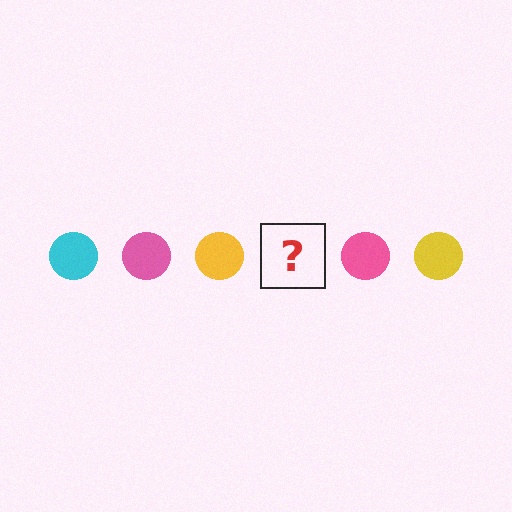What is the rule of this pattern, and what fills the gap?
The rule is that the pattern cycles through cyan, pink, yellow circles. The gap should be filled with a cyan circle.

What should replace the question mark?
The question mark should be replaced with a cyan circle.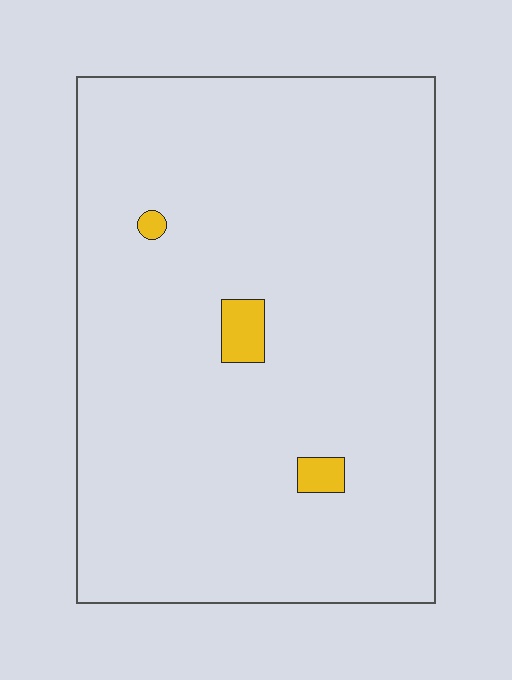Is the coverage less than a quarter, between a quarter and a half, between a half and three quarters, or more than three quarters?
Less than a quarter.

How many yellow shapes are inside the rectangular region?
3.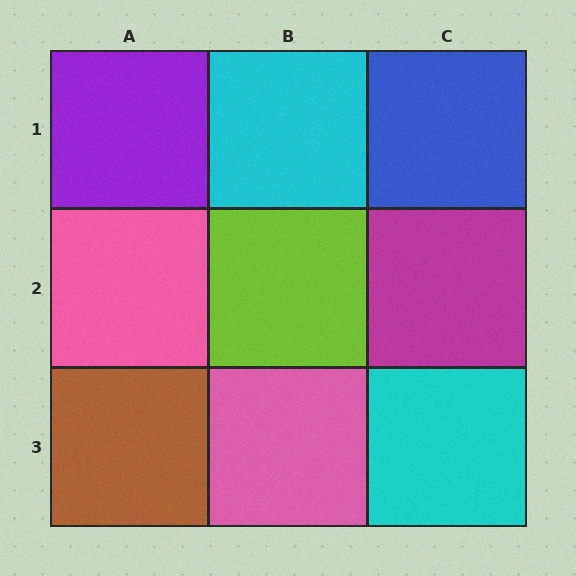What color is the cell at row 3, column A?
Brown.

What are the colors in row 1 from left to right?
Purple, cyan, blue.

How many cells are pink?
2 cells are pink.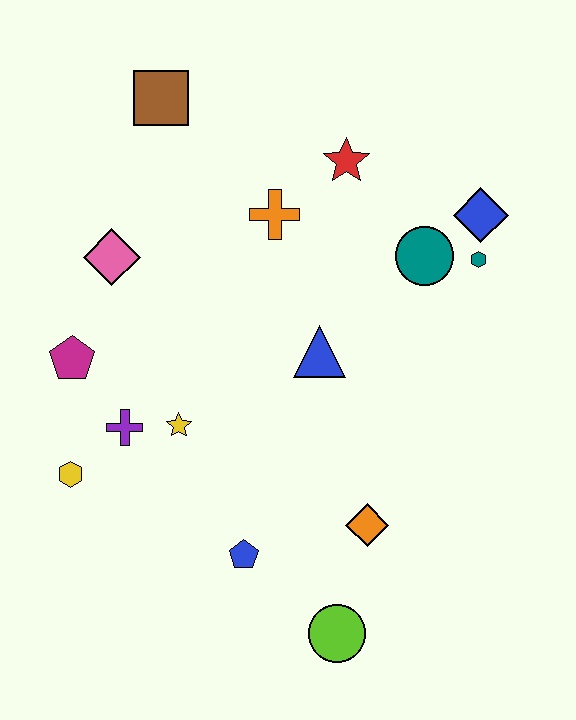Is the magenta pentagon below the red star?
Yes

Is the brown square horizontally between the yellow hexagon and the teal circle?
Yes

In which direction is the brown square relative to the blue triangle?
The brown square is above the blue triangle.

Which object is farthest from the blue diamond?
The yellow hexagon is farthest from the blue diamond.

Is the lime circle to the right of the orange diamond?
No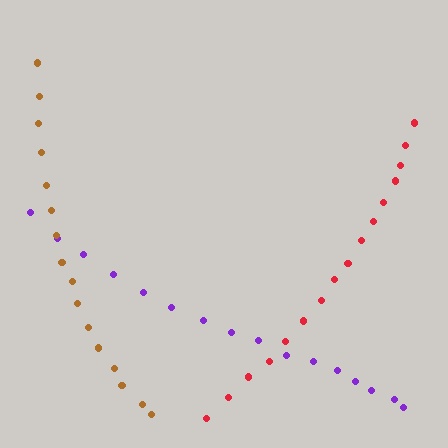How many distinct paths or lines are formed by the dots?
There are 3 distinct paths.